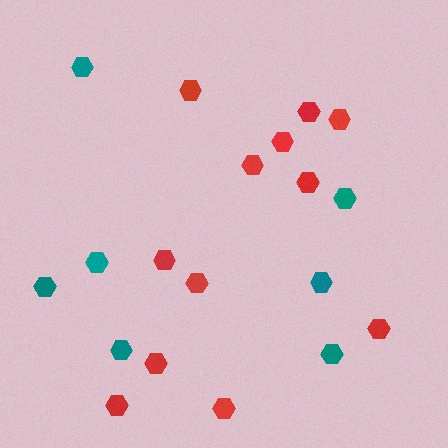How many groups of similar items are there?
There are 2 groups: one group of red hexagons (12) and one group of teal hexagons (7).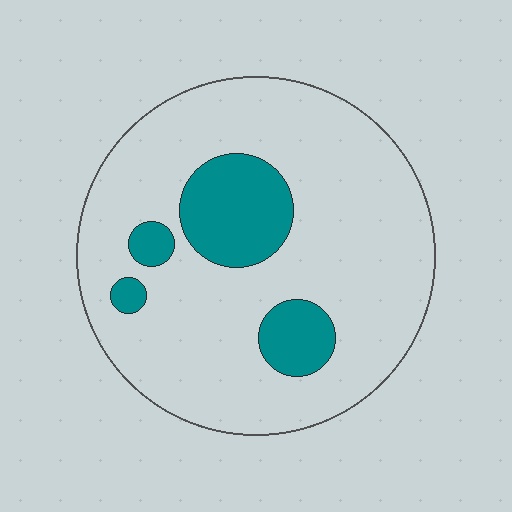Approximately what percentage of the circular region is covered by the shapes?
Approximately 20%.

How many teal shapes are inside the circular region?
4.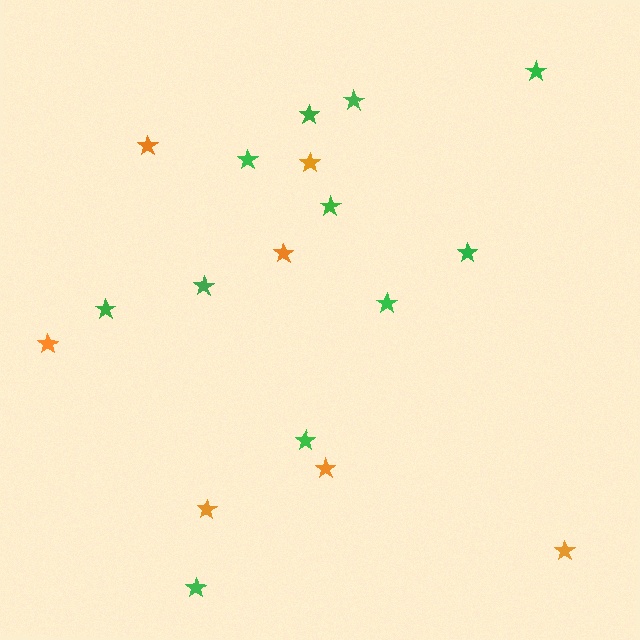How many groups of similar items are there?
There are 2 groups: one group of orange stars (7) and one group of green stars (11).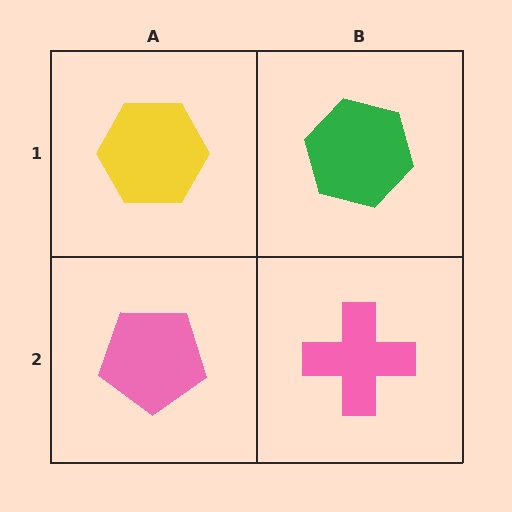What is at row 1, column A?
A yellow hexagon.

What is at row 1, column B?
A green hexagon.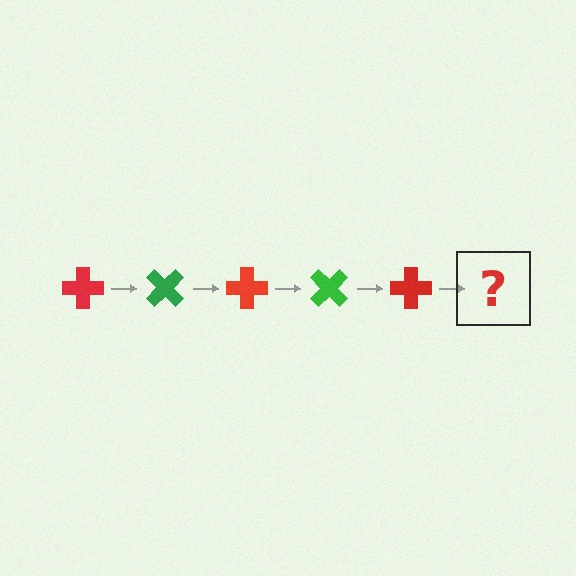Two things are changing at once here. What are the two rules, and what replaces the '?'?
The two rules are that it rotates 45 degrees each step and the color cycles through red and green. The '?' should be a green cross, rotated 225 degrees from the start.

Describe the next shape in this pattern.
It should be a green cross, rotated 225 degrees from the start.